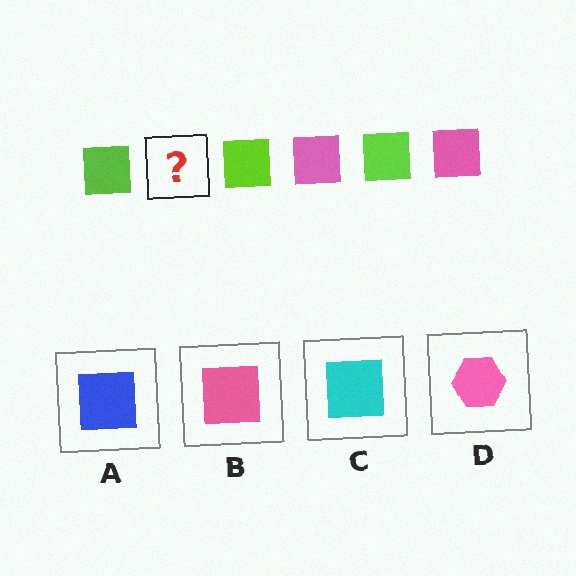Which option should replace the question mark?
Option B.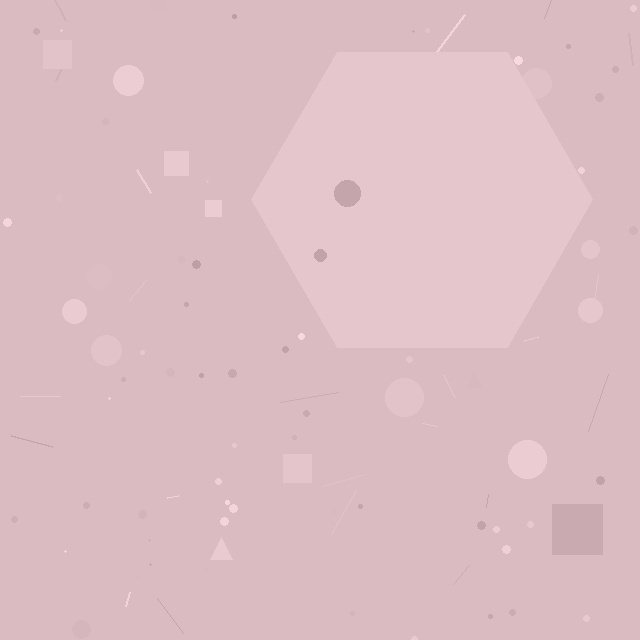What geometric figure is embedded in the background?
A hexagon is embedded in the background.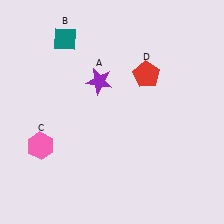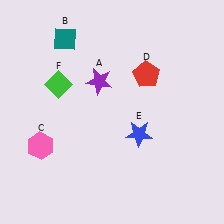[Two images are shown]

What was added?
A blue star (E), a green diamond (F) were added in Image 2.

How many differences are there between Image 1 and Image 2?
There are 2 differences between the two images.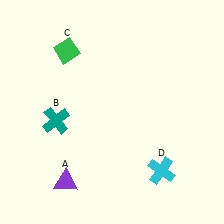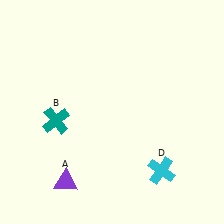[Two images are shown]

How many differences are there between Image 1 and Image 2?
There is 1 difference between the two images.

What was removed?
The green diamond (C) was removed in Image 2.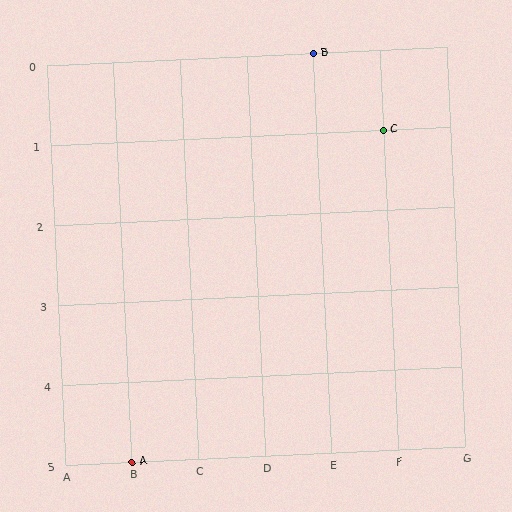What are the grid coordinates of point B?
Point B is at grid coordinates (E, 0).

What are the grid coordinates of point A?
Point A is at grid coordinates (B, 5).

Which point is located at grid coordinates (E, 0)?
Point B is at (E, 0).